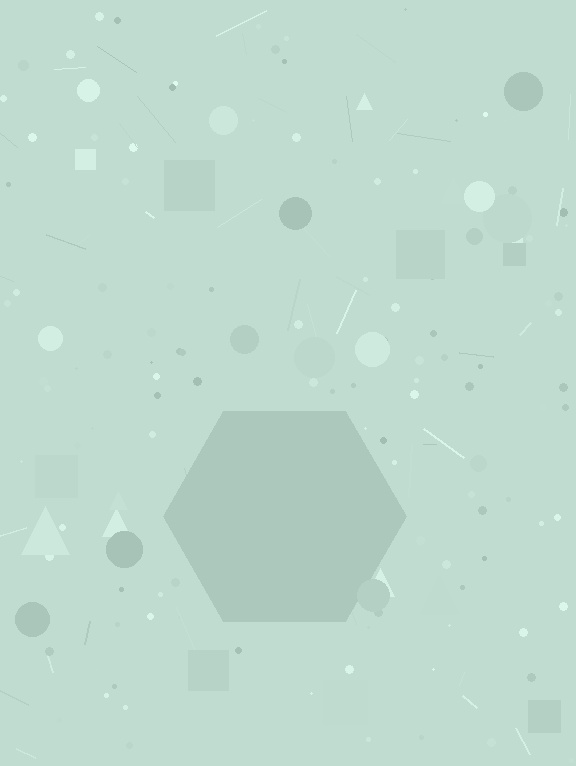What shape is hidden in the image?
A hexagon is hidden in the image.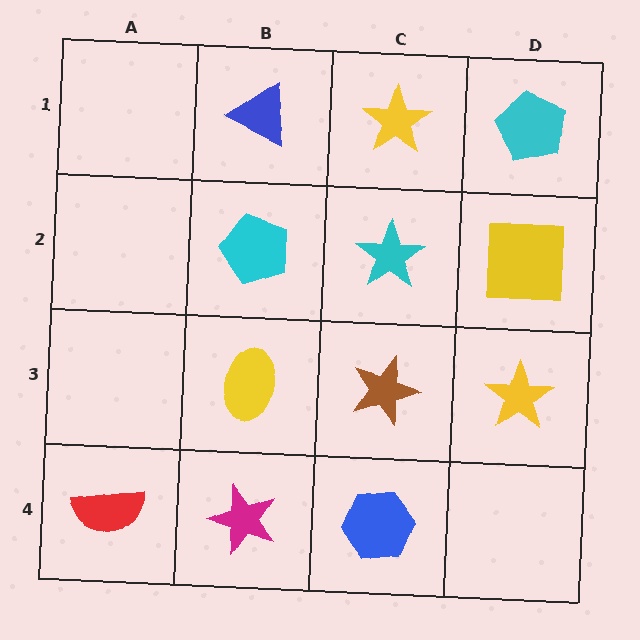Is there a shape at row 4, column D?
No, that cell is empty.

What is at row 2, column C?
A cyan star.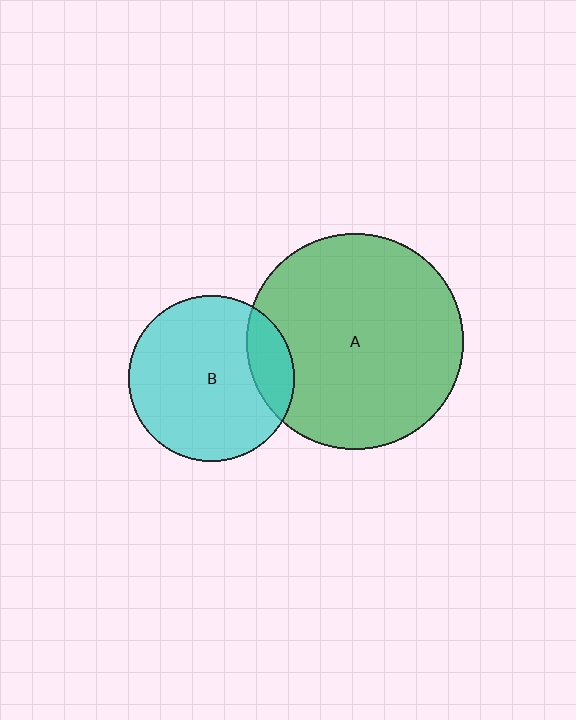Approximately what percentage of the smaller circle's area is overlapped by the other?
Approximately 15%.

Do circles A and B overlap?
Yes.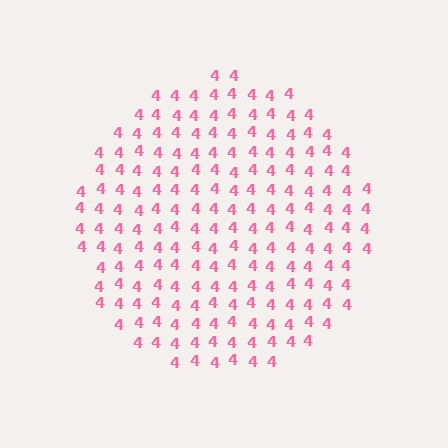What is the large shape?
The large shape is a circle.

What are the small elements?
The small elements are digit 4's.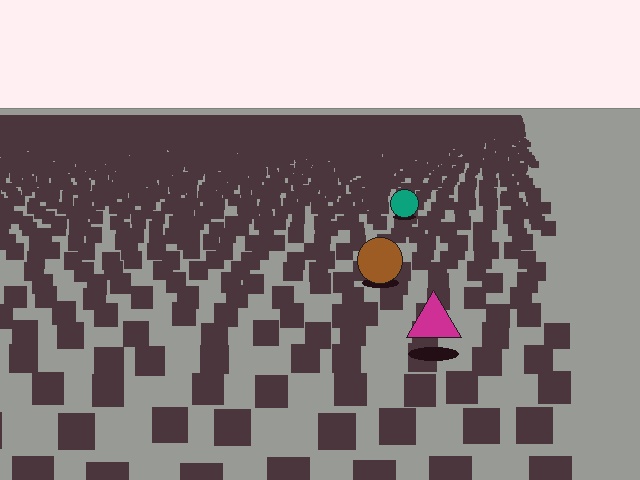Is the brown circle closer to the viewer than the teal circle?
Yes. The brown circle is closer — you can tell from the texture gradient: the ground texture is coarser near it.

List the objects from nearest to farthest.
From nearest to farthest: the magenta triangle, the brown circle, the teal circle.